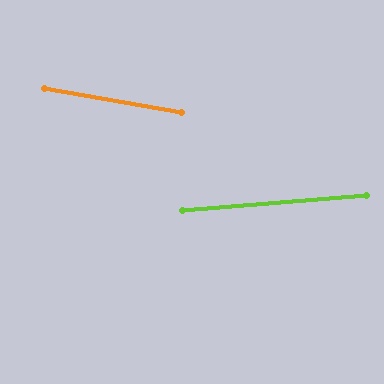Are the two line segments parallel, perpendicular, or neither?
Neither parallel nor perpendicular — they differ by about 15°.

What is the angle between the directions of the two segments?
Approximately 15 degrees.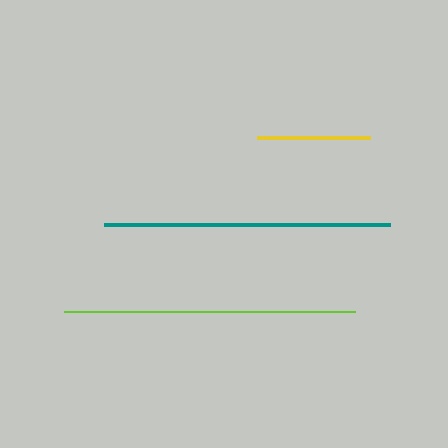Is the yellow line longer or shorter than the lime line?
The lime line is longer than the yellow line.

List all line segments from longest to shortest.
From longest to shortest: lime, teal, yellow.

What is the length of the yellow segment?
The yellow segment is approximately 113 pixels long.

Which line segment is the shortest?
The yellow line is the shortest at approximately 113 pixels.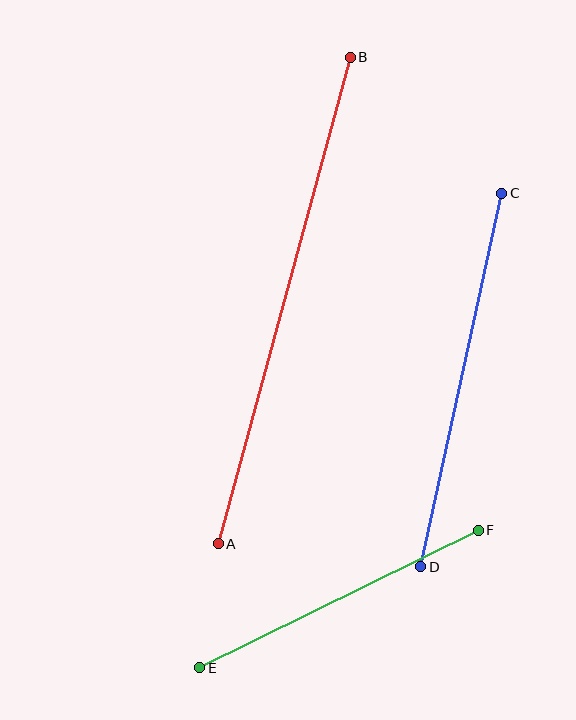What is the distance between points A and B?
The distance is approximately 504 pixels.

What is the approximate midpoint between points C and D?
The midpoint is at approximately (461, 380) pixels.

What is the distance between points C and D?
The distance is approximately 382 pixels.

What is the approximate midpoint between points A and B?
The midpoint is at approximately (284, 300) pixels.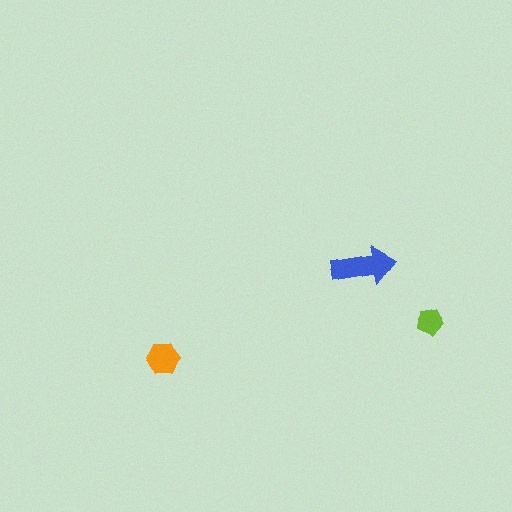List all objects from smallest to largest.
The lime pentagon, the orange hexagon, the blue arrow.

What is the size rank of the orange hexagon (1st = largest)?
2nd.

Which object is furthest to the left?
The orange hexagon is leftmost.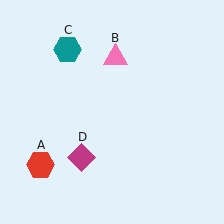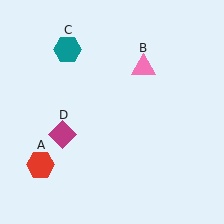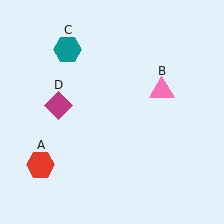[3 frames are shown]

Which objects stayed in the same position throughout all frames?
Red hexagon (object A) and teal hexagon (object C) remained stationary.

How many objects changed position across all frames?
2 objects changed position: pink triangle (object B), magenta diamond (object D).